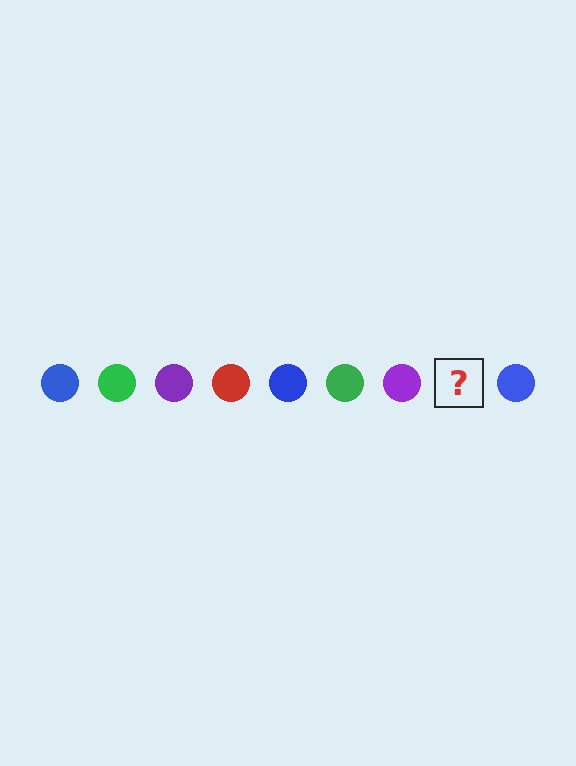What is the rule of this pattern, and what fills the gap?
The rule is that the pattern cycles through blue, green, purple, red circles. The gap should be filled with a red circle.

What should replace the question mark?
The question mark should be replaced with a red circle.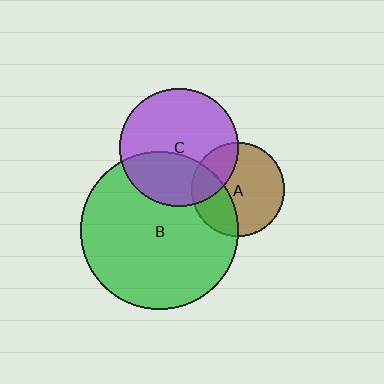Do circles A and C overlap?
Yes.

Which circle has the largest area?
Circle B (green).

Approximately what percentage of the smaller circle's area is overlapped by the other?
Approximately 25%.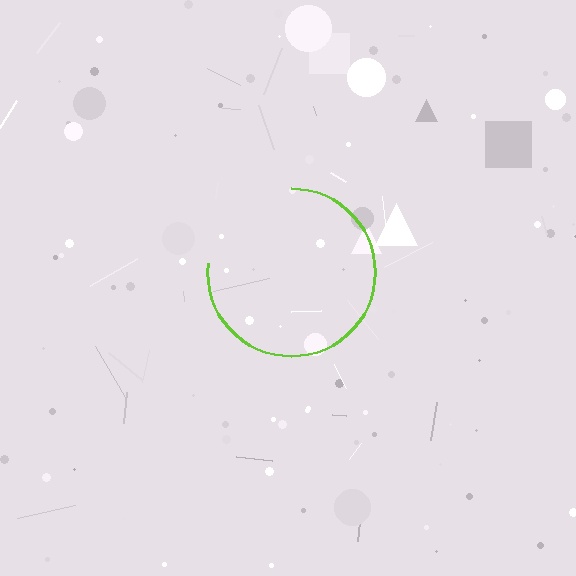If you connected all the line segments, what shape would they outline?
They would outline a circle.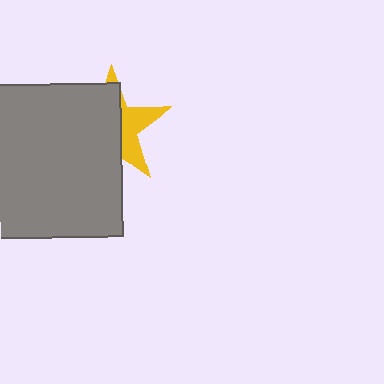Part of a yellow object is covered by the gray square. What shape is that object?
It is a star.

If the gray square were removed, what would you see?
You would see the complete yellow star.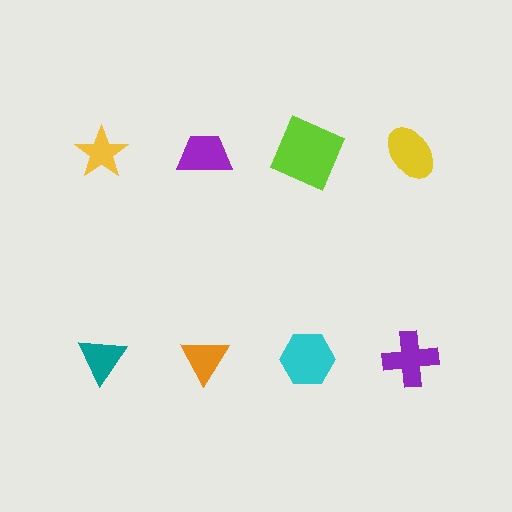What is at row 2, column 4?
A purple cross.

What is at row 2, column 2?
An orange triangle.